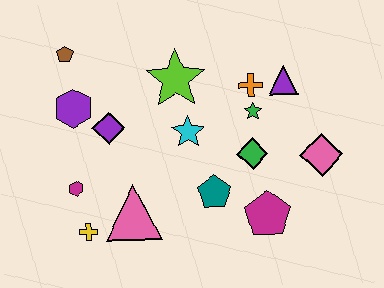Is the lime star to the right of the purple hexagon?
Yes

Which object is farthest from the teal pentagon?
The brown pentagon is farthest from the teal pentagon.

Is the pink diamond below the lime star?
Yes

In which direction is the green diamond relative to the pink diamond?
The green diamond is to the left of the pink diamond.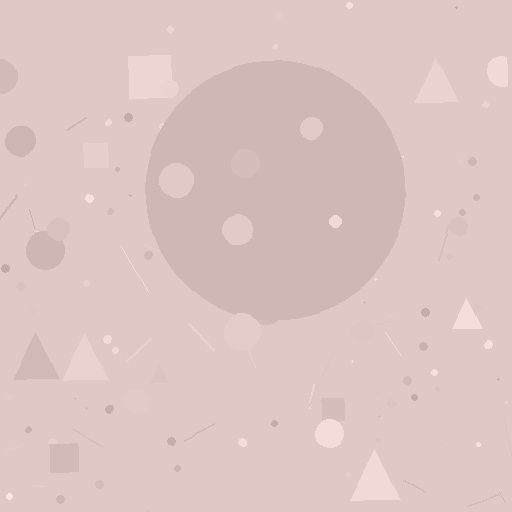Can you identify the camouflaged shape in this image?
The camouflaged shape is a circle.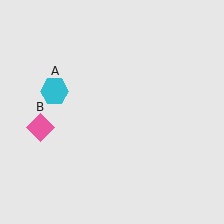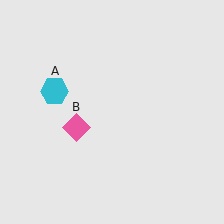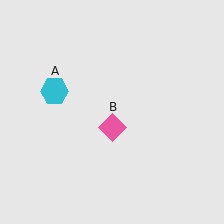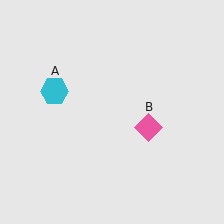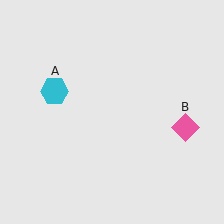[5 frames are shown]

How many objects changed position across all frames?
1 object changed position: pink diamond (object B).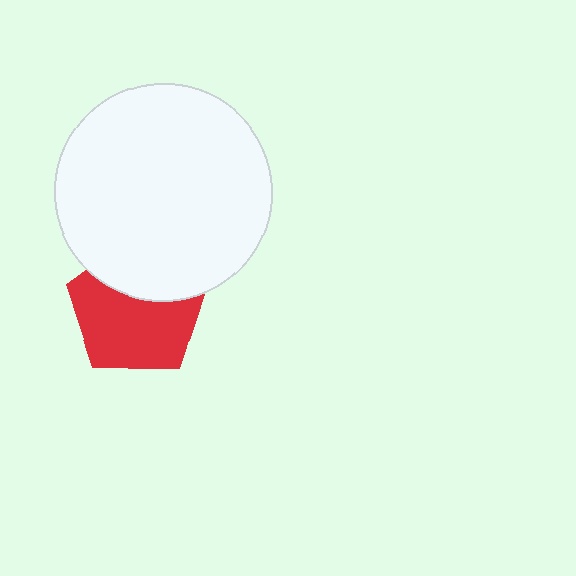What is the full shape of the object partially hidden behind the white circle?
The partially hidden object is a red pentagon.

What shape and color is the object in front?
The object in front is a white circle.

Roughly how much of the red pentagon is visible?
About half of it is visible (roughly 65%).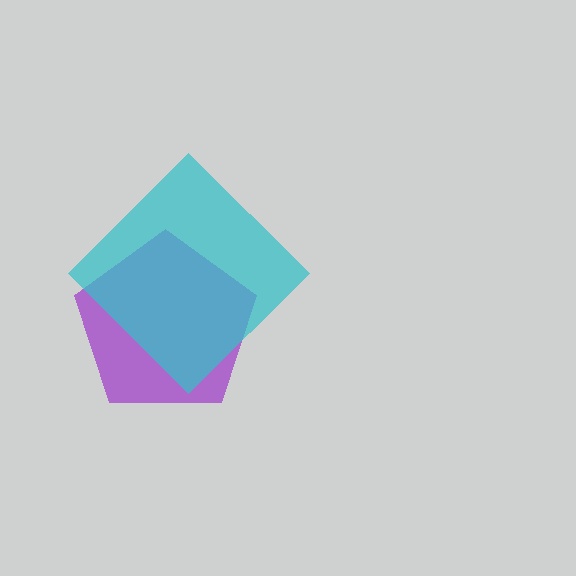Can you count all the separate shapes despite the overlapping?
Yes, there are 2 separate shapes.